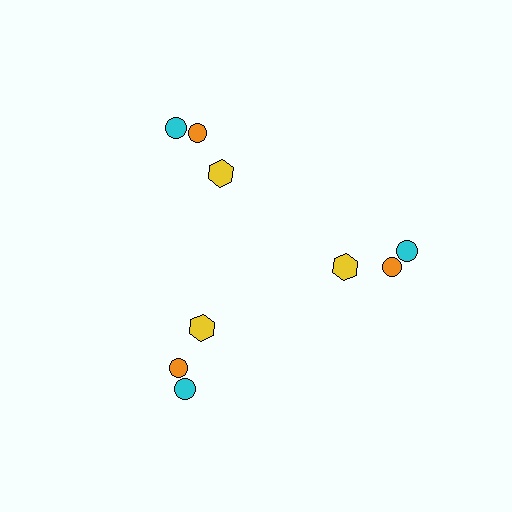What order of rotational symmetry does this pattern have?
This pattern has 3-fold rotational symmetry.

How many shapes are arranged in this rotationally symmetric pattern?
There are 9 shapes, arranged in 3 groups of 3.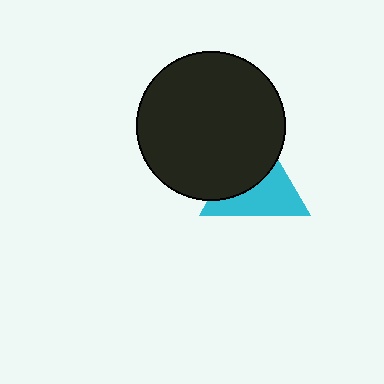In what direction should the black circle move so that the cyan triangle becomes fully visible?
The black circle should move toward the upper-left. That is the shortest direction to clear the overlap and leave the cyan triangle fully visible.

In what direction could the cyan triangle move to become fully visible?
The cyan triangle could move toward the lower-right. That would shift it out from behind the black circle entirely.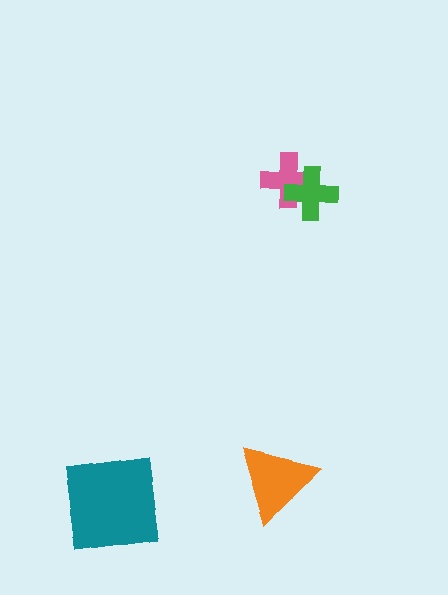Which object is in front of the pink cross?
The green cross is in front of the pink cross.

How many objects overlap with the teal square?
0 objects overlap with the teal square.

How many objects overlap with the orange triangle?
0 objects overlap with the orange triangle.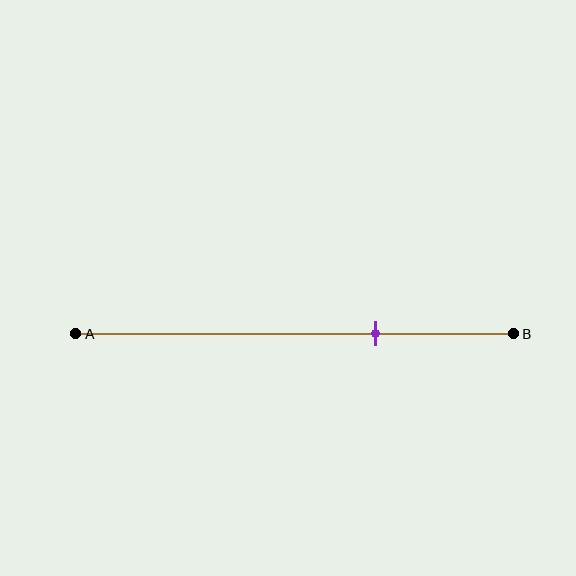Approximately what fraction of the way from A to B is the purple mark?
The purple mark is approximately 70% of the way from A to B.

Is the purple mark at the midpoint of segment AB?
No, the mark is at about 70% from A, not at the 50% midpoint.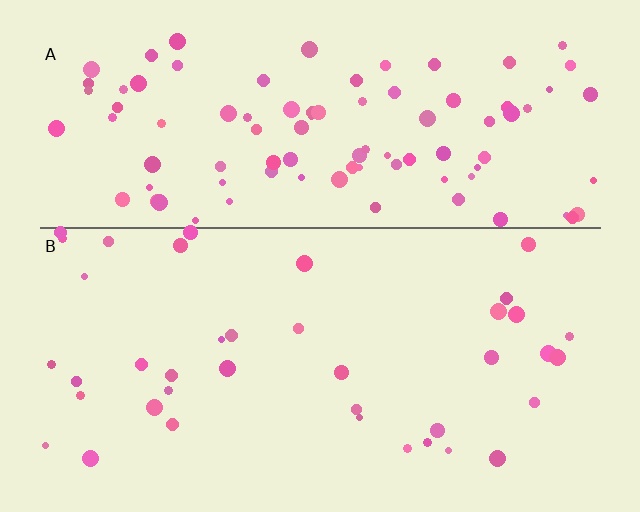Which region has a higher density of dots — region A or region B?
A (the top).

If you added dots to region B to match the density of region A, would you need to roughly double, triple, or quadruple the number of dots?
Approximately double.